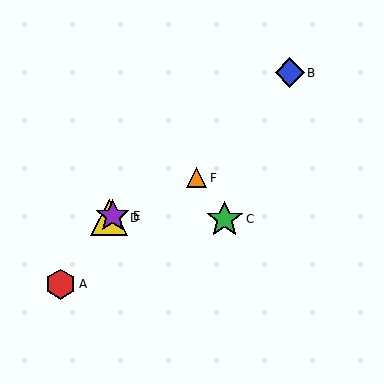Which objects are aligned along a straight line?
Objects D, E, F are aligned along a straight line.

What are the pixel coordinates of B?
Object B is at (290, 73).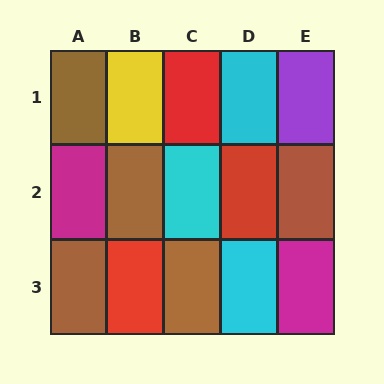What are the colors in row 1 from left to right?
Brown, yellow, red, cyan, purple.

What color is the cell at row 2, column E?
Brown.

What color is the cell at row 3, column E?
Magenta.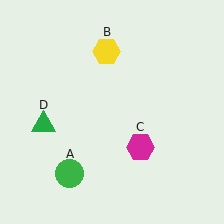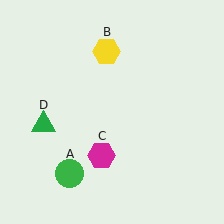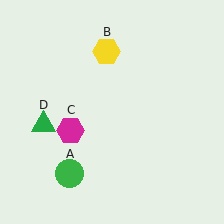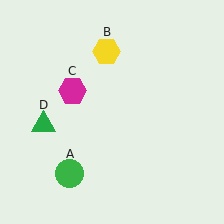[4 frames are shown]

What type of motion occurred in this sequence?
The magenta hexagon (object C) rotated clockwise around the center of the scene.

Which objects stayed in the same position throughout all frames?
Green circle (object A) and yellow hexagon (object B) and green triangle (object D) remained stationary.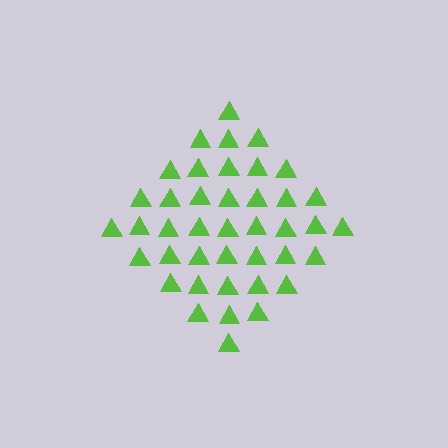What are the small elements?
The small elements are triangles.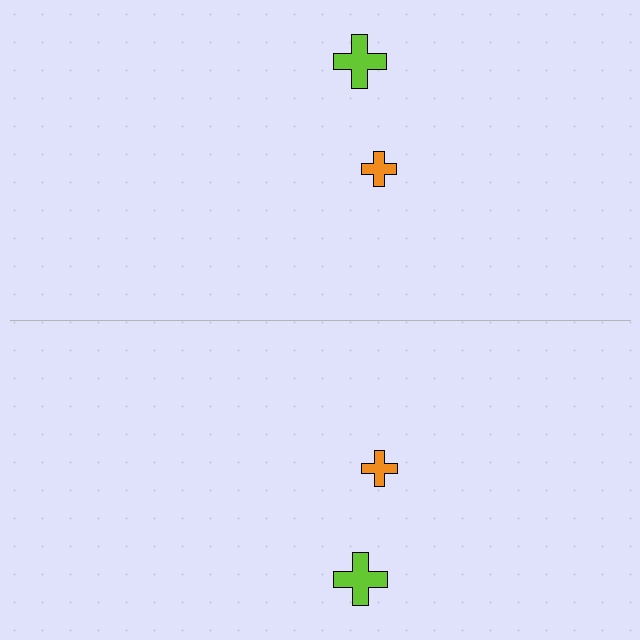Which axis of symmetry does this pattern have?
The pattern has a horizontal axis of symmetry running through the center of the image.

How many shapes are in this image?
There are 4 shapes in this image.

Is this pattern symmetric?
Yes, this pattern has bilateral (reflection) symmetry.